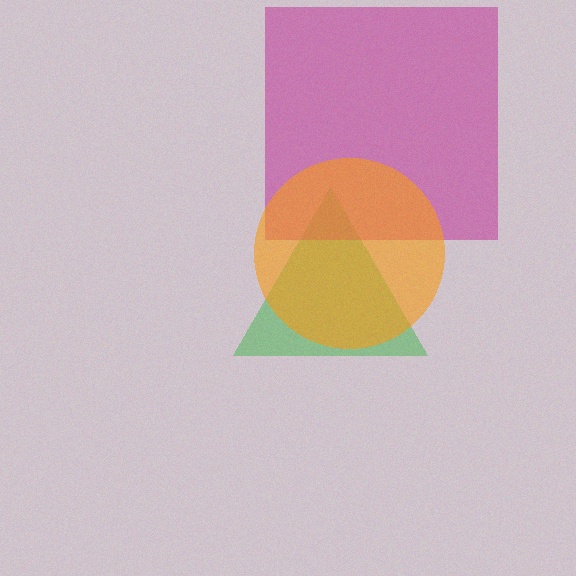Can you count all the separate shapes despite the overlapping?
Yes, there are 3 separate shapes.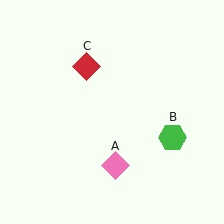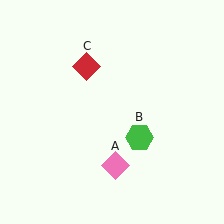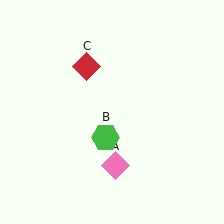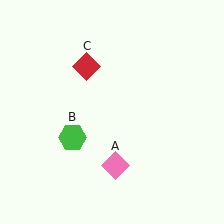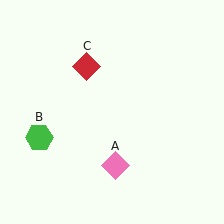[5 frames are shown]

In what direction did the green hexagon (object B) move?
The green hexagon (object B) moved left.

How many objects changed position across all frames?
1 object changed position: green hexagon (object B).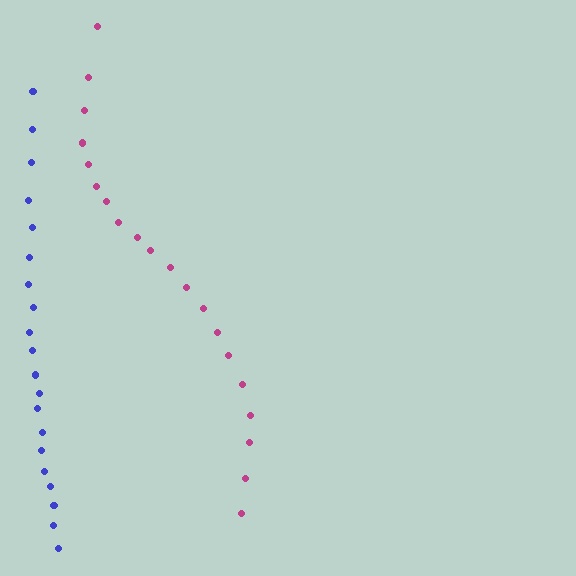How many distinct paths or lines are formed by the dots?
There are 2 distinct paths.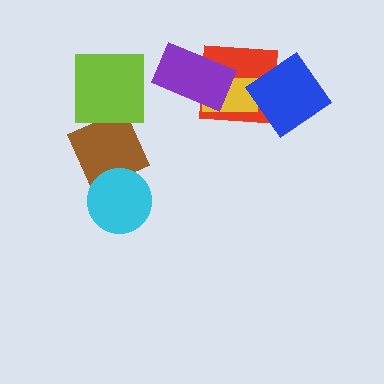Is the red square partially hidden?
Yes, it is partially covered by another shape.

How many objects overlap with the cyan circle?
1 object overlaps with the cyan circle.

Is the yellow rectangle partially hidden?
Yes, it is partially covered by another shape.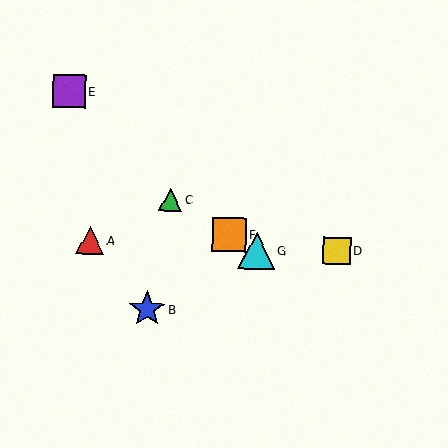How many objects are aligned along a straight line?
3 objects (C, F, G) are aligned along a straight line.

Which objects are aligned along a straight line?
Objects C, F, G are aligned along a straight line.